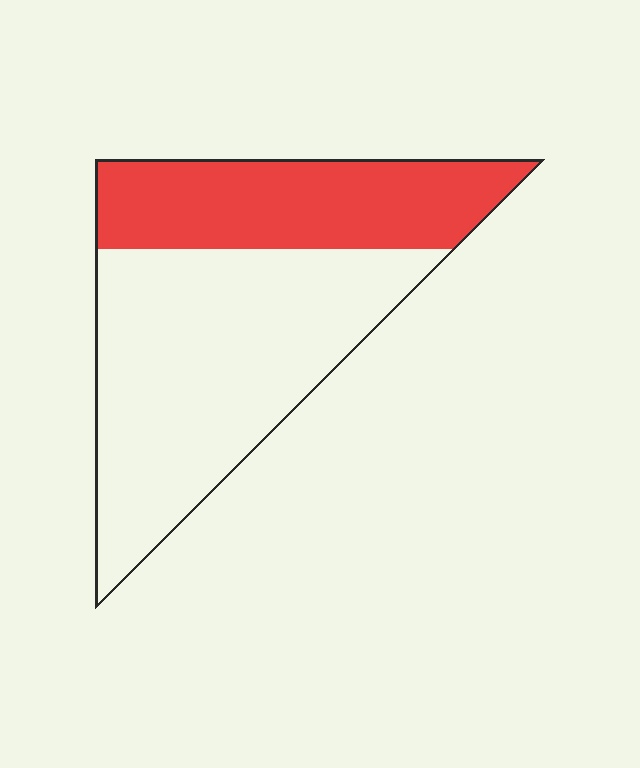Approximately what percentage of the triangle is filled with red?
Approximately 35%.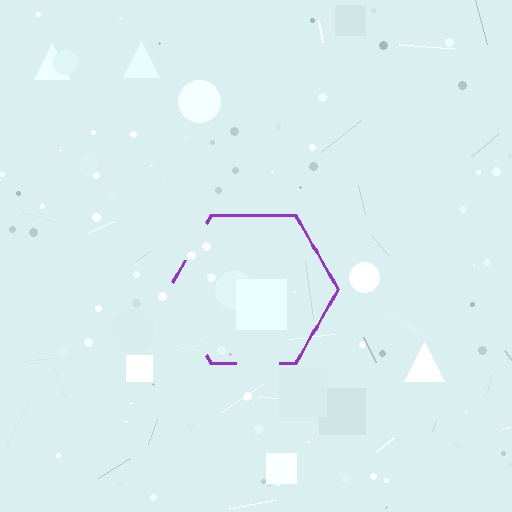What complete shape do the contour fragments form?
The contour fragments form a hexagon.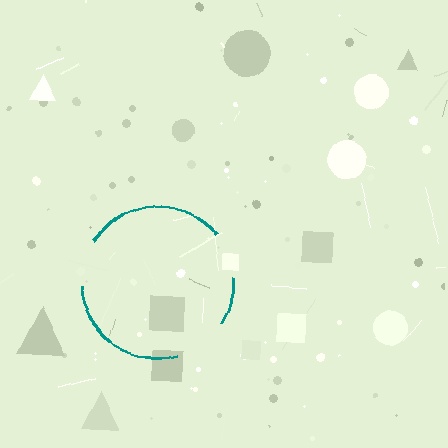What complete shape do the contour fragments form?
The contour fragments form a circle.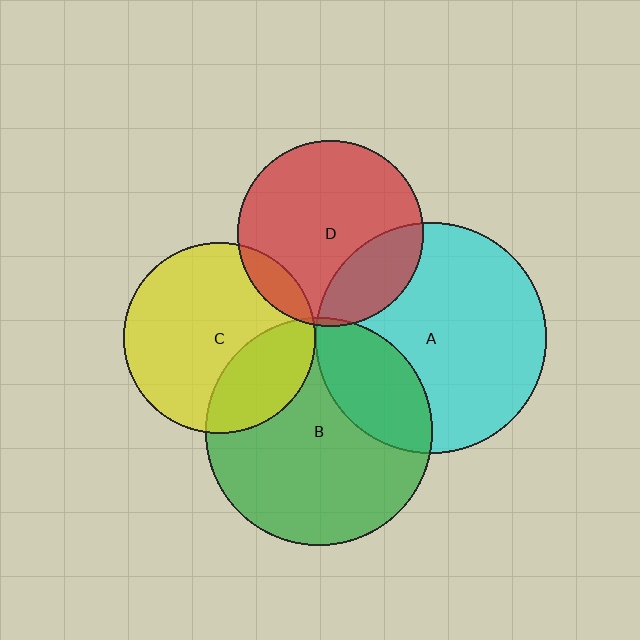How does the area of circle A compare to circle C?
Approximately 1.5 times.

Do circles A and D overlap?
Yes.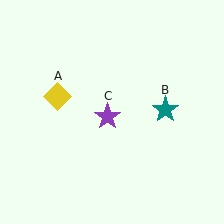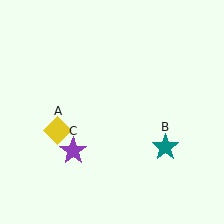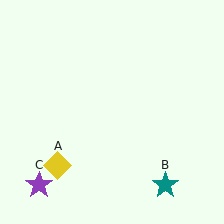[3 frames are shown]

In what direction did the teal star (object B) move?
The teal star (object B) moved down.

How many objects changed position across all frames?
3 objects changed position: yellow diamond (object A), teal star (object B), purple star (object C).